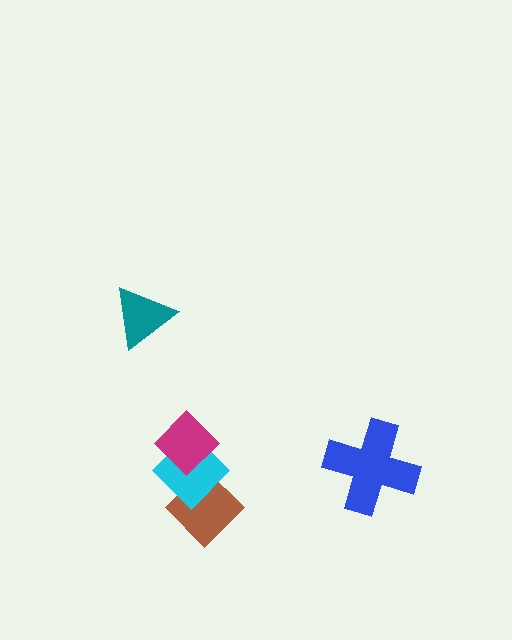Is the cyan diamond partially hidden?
Yes, it is partially covered by another shape.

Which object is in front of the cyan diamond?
The magenta diamond is in front of the cyan diamond.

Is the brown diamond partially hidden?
Yes, it is partially covered by another shape.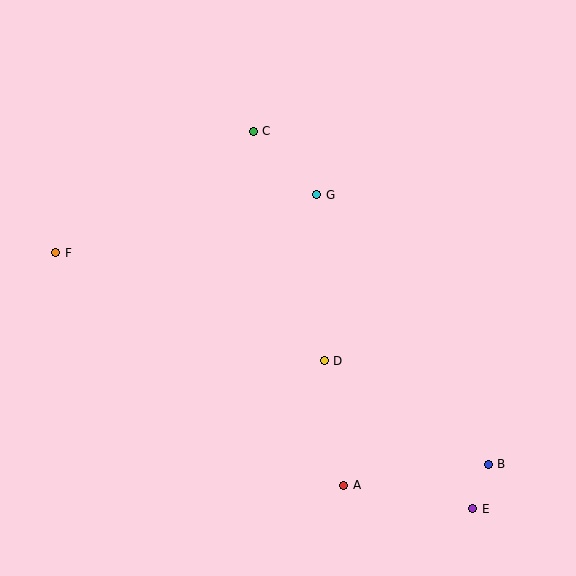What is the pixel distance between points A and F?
The distance between A and F is 370 pixels.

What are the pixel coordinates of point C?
Point C is at (253, 131).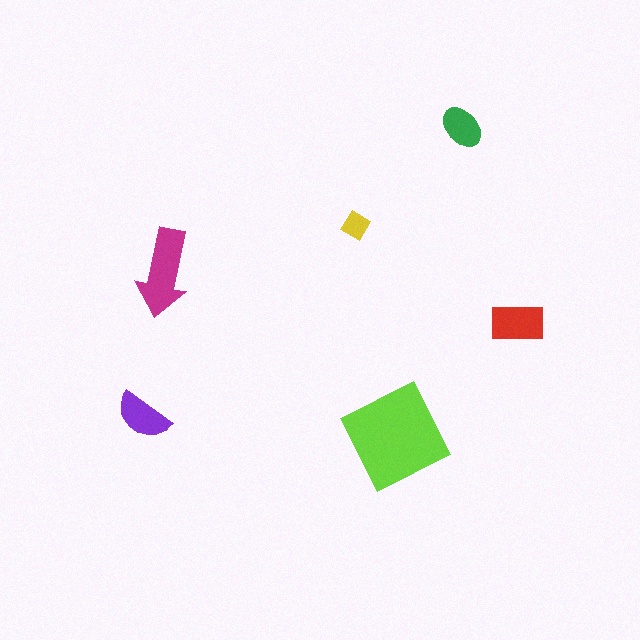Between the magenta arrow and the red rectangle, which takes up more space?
The magenta arrow.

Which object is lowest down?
The lime square is bottommost.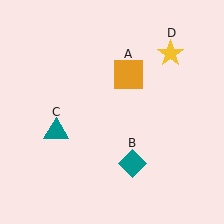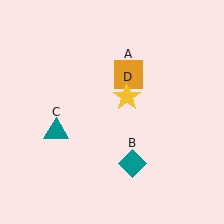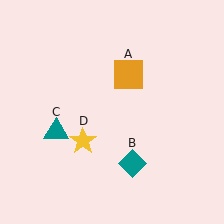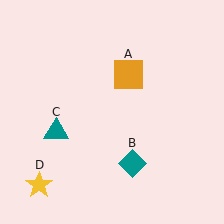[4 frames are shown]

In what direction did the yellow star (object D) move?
The yellow star (object D) moved down and to the left.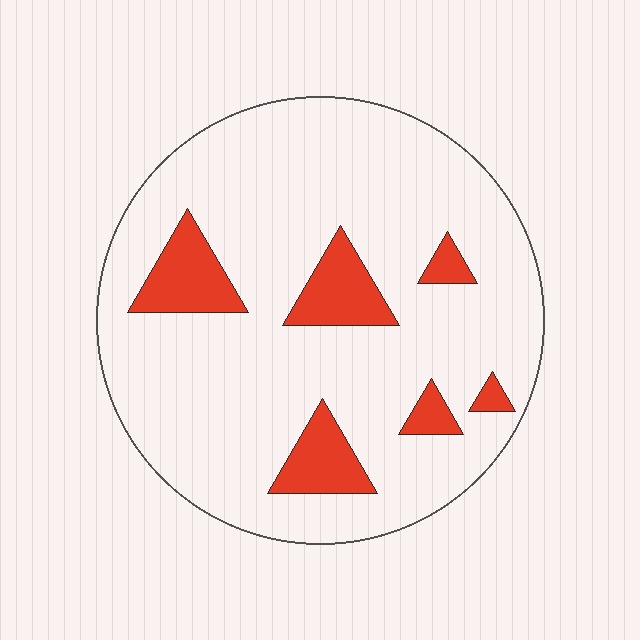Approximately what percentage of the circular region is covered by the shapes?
Approximately 15%.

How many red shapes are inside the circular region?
6.